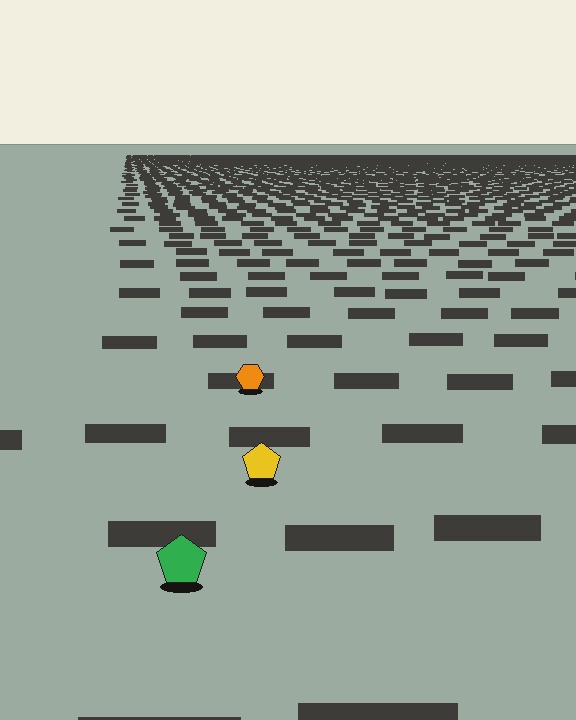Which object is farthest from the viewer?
The orange hexagon is farthest from the viewer. It appears smaller and the ground texture around it is denser.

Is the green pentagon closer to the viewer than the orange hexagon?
Yes. The green pentagon is closer — you can tell from the texture gradient: the ground texture is coarser near it.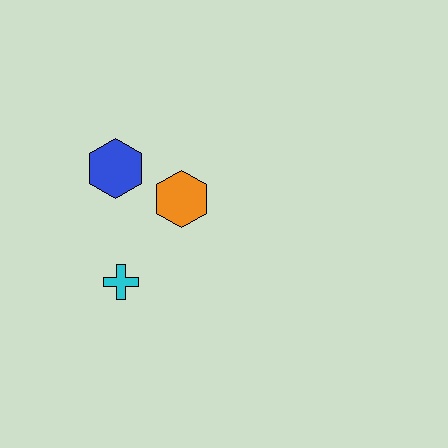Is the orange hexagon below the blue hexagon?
Yes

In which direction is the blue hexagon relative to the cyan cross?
The blue hexagon is above the cyan cross.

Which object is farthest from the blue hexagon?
The cyan cross is farthest from the blue hexagon.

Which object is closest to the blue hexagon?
The orange hexagon is closest to the blue hexagon.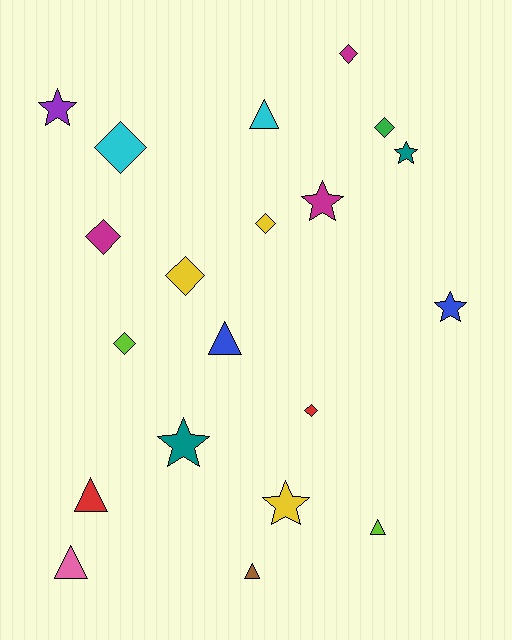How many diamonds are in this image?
There are 8 diamonds.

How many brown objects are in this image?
There is 1 brown object.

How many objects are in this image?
There are 20 objects.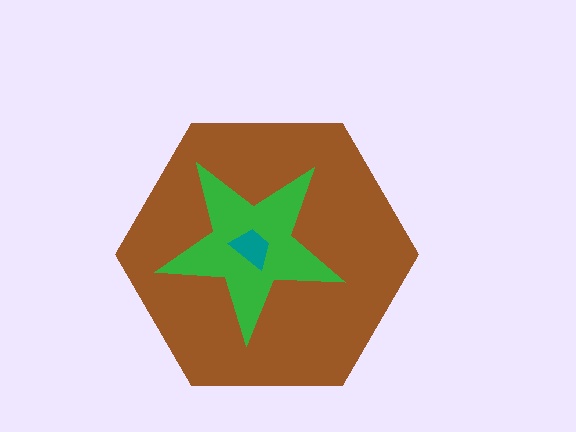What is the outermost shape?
The brown hexagon.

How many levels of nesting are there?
3.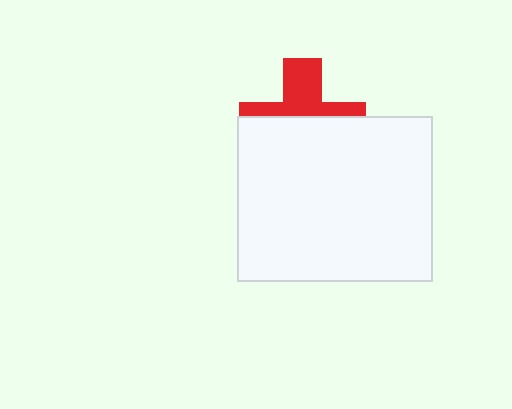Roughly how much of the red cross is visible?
A small part of it is visible (roughly 41%).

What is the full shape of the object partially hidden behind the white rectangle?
The partially hidden object is a red cross.